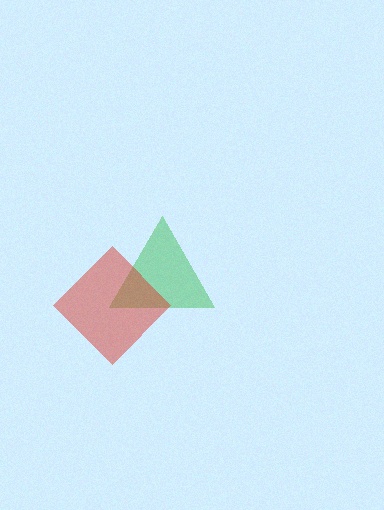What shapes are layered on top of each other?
The layered shapes are: a green triangle, a red diamond.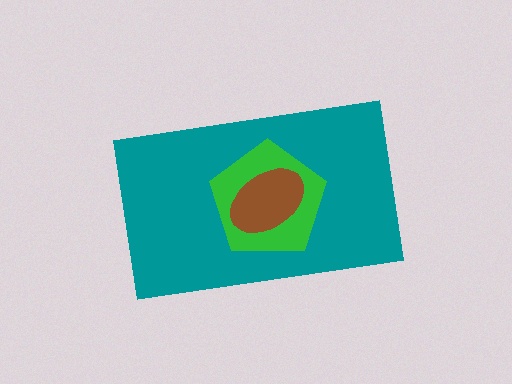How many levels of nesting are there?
3.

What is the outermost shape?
The teal rectangle.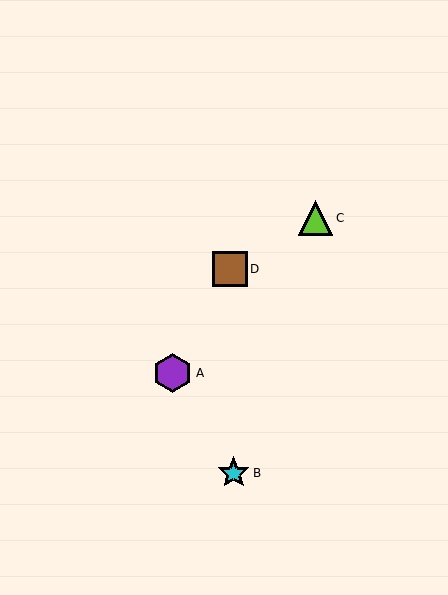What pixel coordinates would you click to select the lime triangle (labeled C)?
Click at (315, 218) to select the lime triangle C.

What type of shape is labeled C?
Shape C is a lime triangle.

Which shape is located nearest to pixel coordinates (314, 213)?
The lime triangle (labeled C) at (315, 218) is nearest to that location.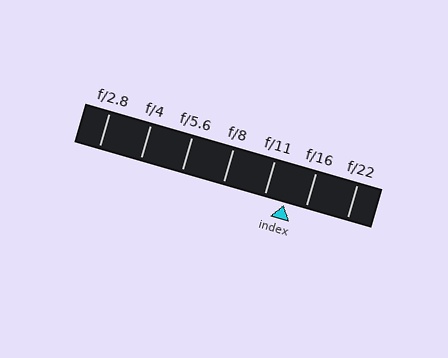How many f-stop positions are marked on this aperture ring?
There are 7 f-stop positions marked.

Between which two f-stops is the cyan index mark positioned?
The index mark is between f/11 and f/16.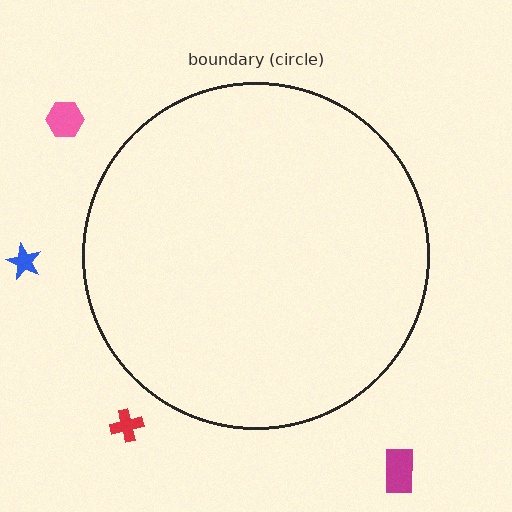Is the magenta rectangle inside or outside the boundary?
Outside.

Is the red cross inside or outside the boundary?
Outside.